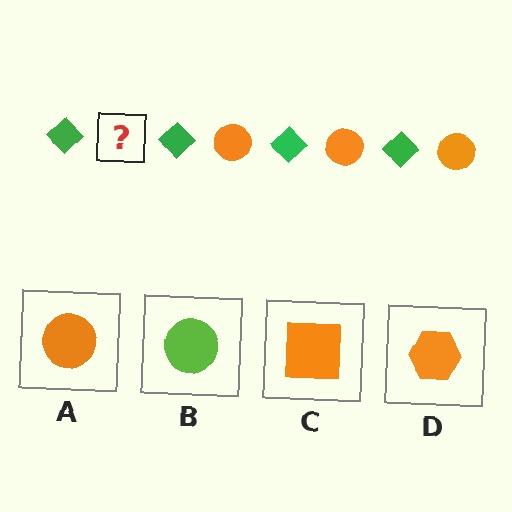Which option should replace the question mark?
Option A.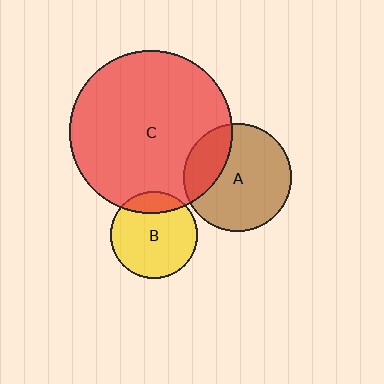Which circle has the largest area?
Circle C (red).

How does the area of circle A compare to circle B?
Approximately 1.6 times.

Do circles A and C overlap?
Yes.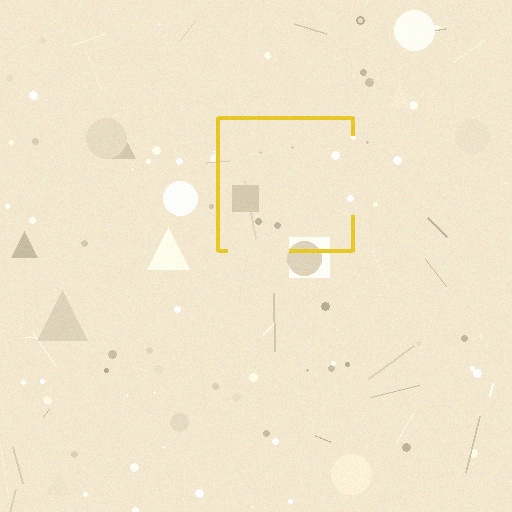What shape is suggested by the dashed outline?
The dashed outline suggests a square.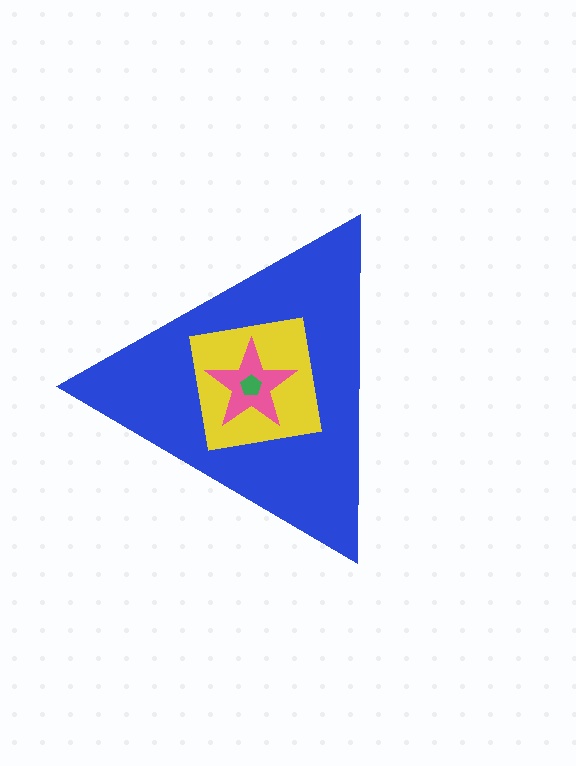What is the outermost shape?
The blue triangle.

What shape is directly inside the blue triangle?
The yellow square.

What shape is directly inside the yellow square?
The pink star.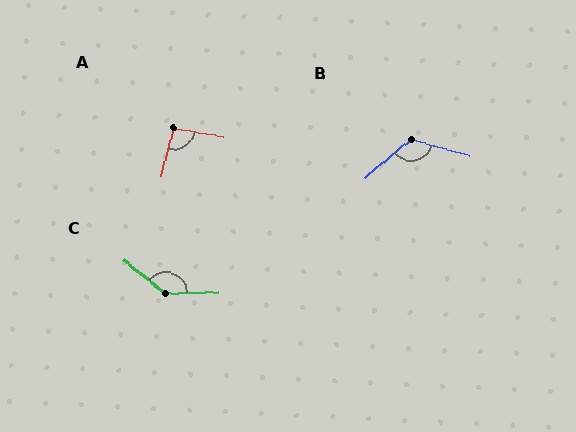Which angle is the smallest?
A, at approximately 95 degrees.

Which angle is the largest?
C, at approximately 140 degrees.